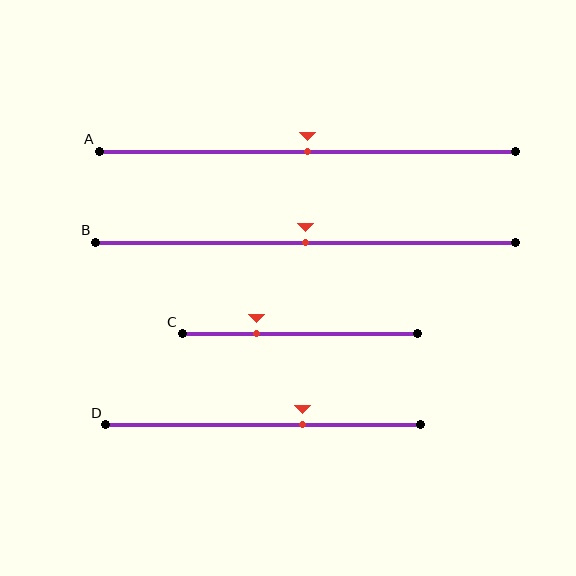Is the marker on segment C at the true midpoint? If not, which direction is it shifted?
No, the marker on segment C is shifted to the left by about 18% of the segment length.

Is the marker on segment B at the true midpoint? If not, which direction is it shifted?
Yes, the marker on segment B is at the true midpoint.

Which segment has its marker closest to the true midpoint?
Segment A has its marker closest to the true midpoint.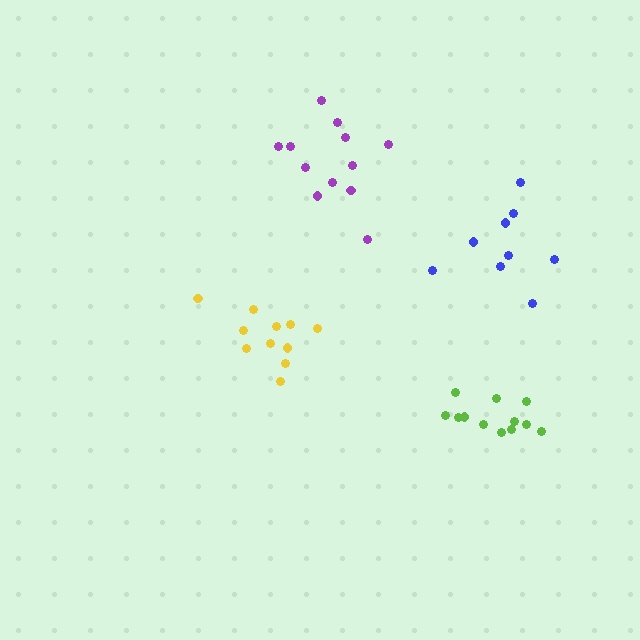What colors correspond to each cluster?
The clusters are colored: lime, yellow, purple, blue.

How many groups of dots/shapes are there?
There are 4 groups.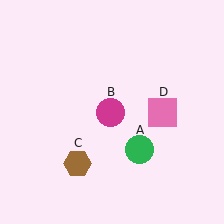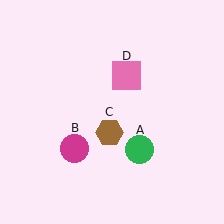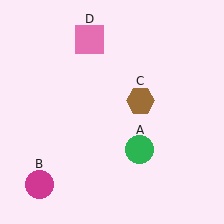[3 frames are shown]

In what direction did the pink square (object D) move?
The pink square (object D) moved up and to the left.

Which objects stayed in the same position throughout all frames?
Green circle (object A) remained stationary.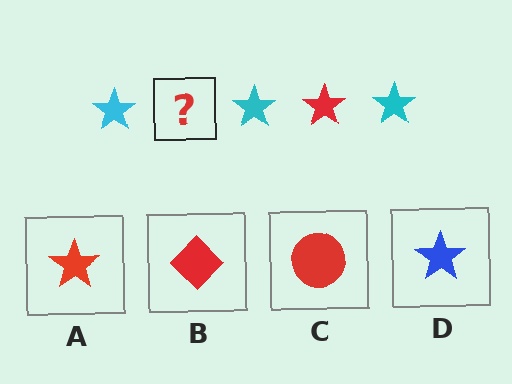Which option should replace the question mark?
Option A.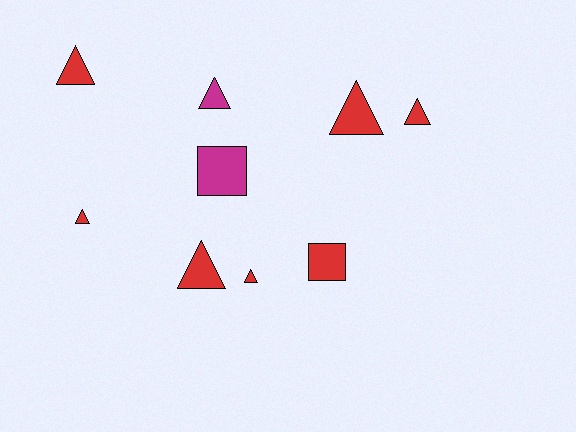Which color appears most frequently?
Red, with 7 objects.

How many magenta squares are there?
There is 1 magenta square.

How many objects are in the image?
There are 9 objects.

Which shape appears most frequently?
Triangle, with 7 objects.